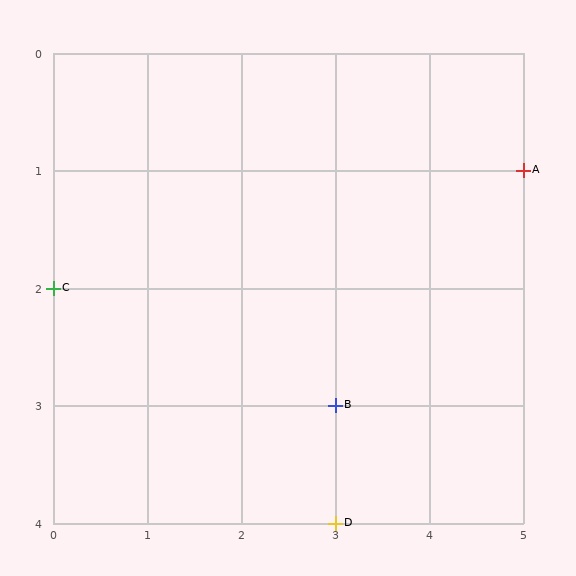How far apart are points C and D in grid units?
Points C and D are 3 columns and 2 rows apart (about 3.6 grid units diagonally).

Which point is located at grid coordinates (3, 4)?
Point D is at (3, 4).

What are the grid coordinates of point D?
Point D is at grid coordinates (3, 4).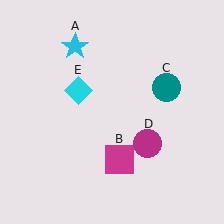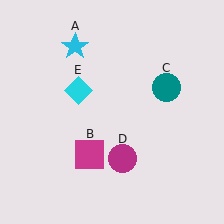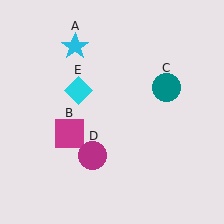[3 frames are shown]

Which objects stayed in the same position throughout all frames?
Cyan star (object A) and teal circle (object C) and cyan diamond (object E) remained stationary.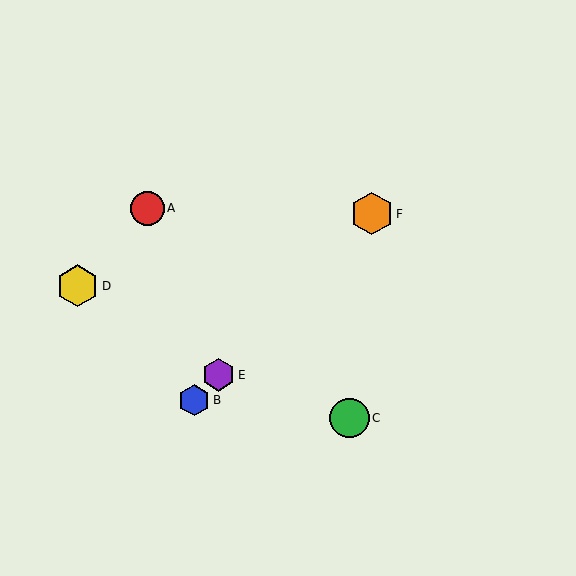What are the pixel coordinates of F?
Object F is at (372, 214).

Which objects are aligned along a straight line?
Objects B, E, F are aligned along a straight line.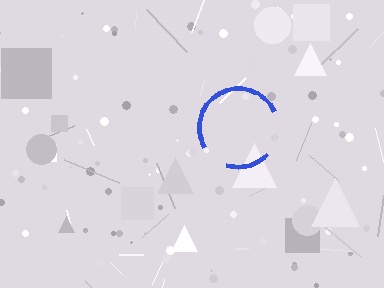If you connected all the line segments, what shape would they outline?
They would outline a circle.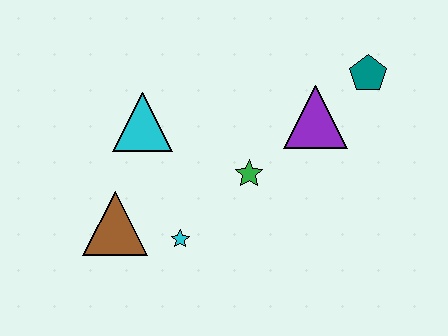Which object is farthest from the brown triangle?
The teal pentagon is farthest from the brown triangle.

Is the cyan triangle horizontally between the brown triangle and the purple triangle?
Yes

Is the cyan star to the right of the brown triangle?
Yes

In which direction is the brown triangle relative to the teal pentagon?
The brown triangle is to the left of the teal pentagon.